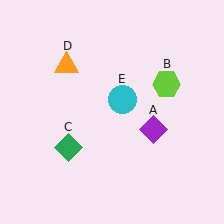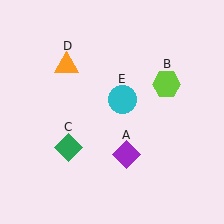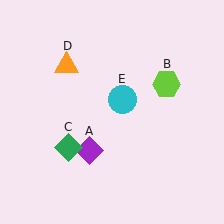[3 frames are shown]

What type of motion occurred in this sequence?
The purple diamond (object A) rotated clockwise around the center of the scene.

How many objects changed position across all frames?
1 object changed position: purple diamond (object A).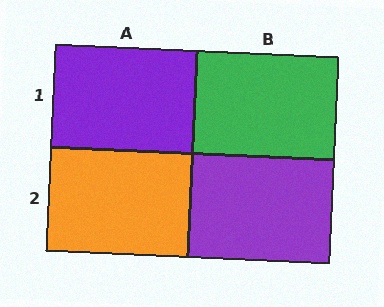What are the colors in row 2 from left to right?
Orange, purple.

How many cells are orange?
1 cell is orange.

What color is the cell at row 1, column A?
Purple.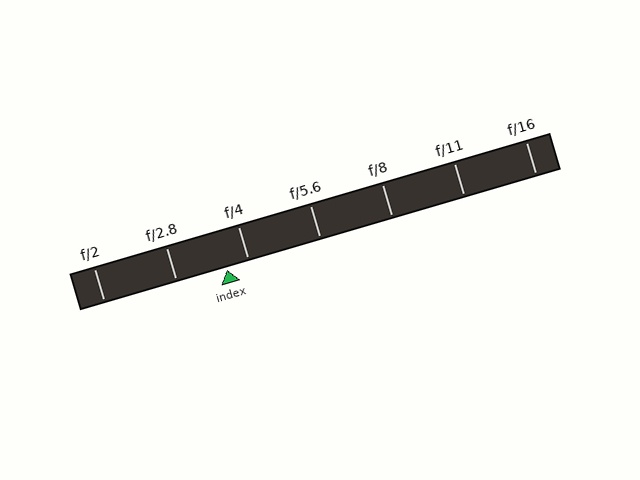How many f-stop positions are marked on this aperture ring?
There are 7 f-stop positions marked.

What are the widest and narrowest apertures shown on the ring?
The widest aperture shown is f/2 and the narrowest is f/16.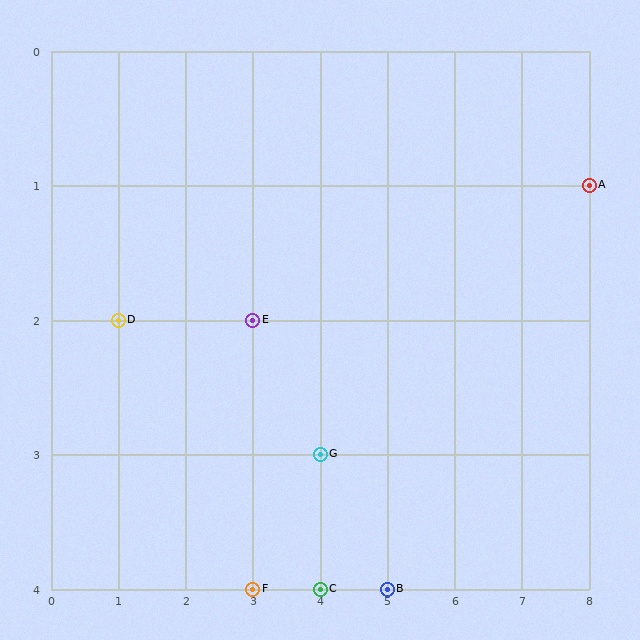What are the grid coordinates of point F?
Point F is at grid coordinates (3, 4).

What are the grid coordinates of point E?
Point E is at grid coordinates (3, 2).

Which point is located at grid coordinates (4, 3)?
Point G is at (4, 3).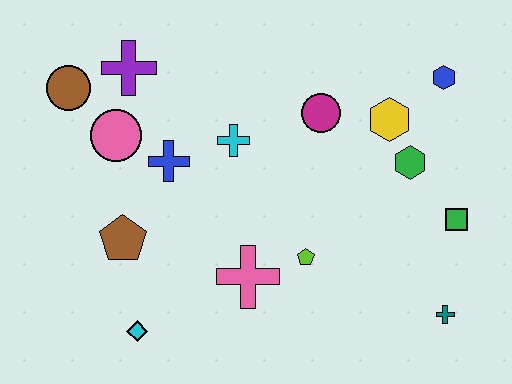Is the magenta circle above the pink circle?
Yes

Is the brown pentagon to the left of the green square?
Yes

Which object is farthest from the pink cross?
The blue hexagon is farthest from the pink cross.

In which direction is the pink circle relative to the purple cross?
The pink circle is below the purple cross.